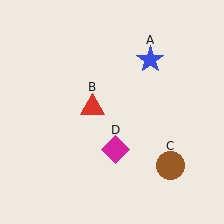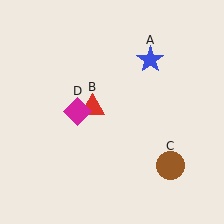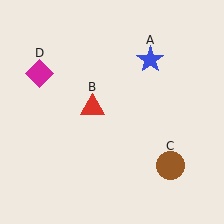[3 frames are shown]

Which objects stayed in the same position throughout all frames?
Blue star (object A) and red triangle (object B) and brown circle (object C) remained stationary.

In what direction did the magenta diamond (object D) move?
The magenta diamond (object D) moved up and to the left.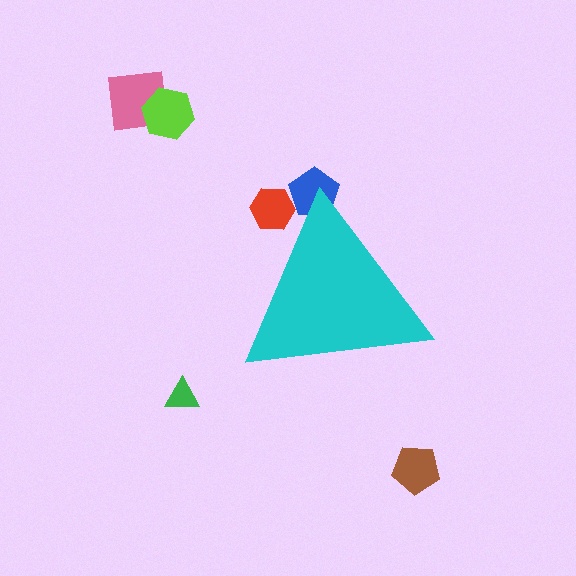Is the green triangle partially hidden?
No, the green triangle is fully visible.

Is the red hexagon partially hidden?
Yes, the red hexagon is partially hidden behind the cyan triangle.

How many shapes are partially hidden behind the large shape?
2 shapes are partially hidden.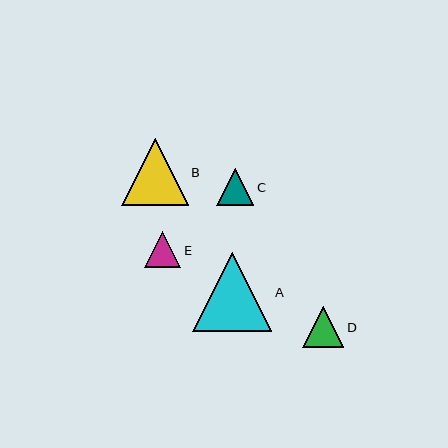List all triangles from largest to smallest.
From largest to smallest: A, B, D, C, E.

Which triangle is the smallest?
Triangle E is the smallest with a size of approximately 37 pixels.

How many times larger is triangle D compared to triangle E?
Triangle D is approximately 1.1 times the size of triangle E.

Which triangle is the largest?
Triangle A is the largest with a size of approximately 79 pixels.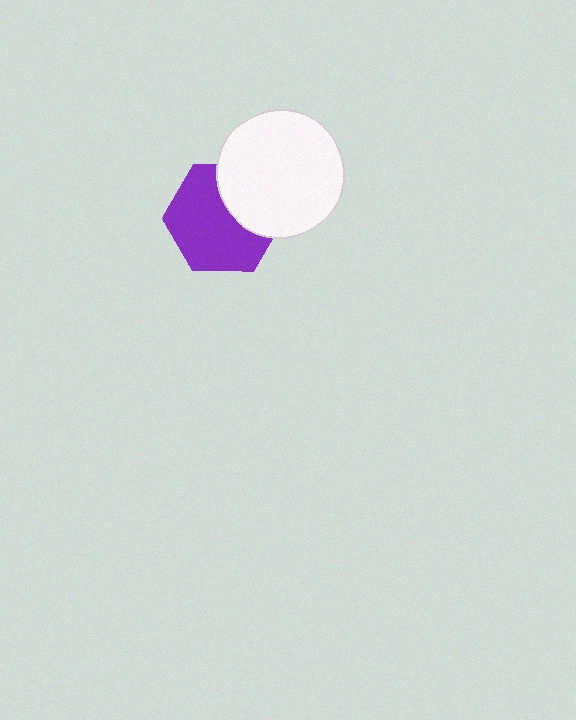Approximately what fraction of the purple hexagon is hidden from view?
Roughly 33% of the purple hexagon is hidden behind the white circle.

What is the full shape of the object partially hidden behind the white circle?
The partially hidden object is a purple hexagon.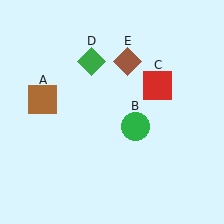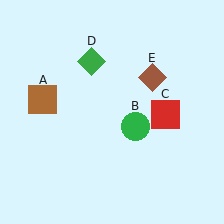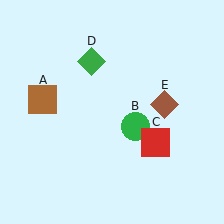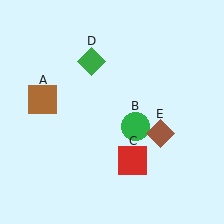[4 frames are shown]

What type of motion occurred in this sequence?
The red square (object C), brown diamond (object E) rotated clockwise around the center of the scene.